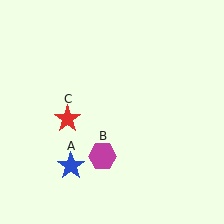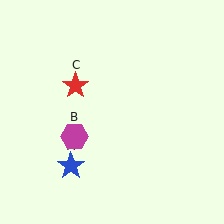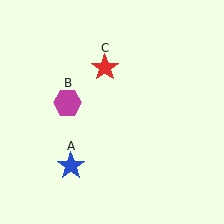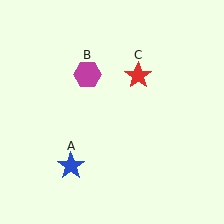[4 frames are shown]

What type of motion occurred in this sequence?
The magenta hexagon (object B), red star (object C) rotated clockwise around the center of the scene.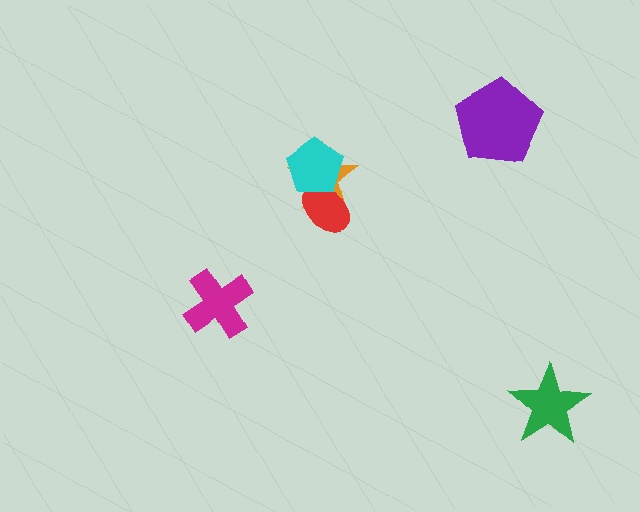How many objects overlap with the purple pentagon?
0 objects overlap with the purple pentagon.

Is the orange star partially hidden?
Yes, it is partially covered by another shape.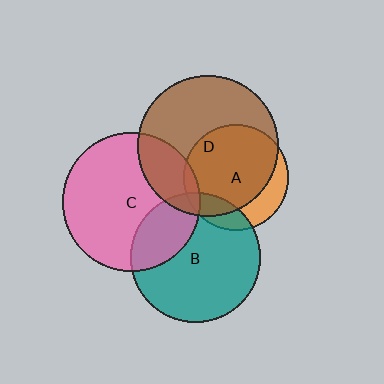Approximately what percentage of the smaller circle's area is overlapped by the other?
Approximately 10%.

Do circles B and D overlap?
Yes.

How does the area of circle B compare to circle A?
Approximately 1.5 times.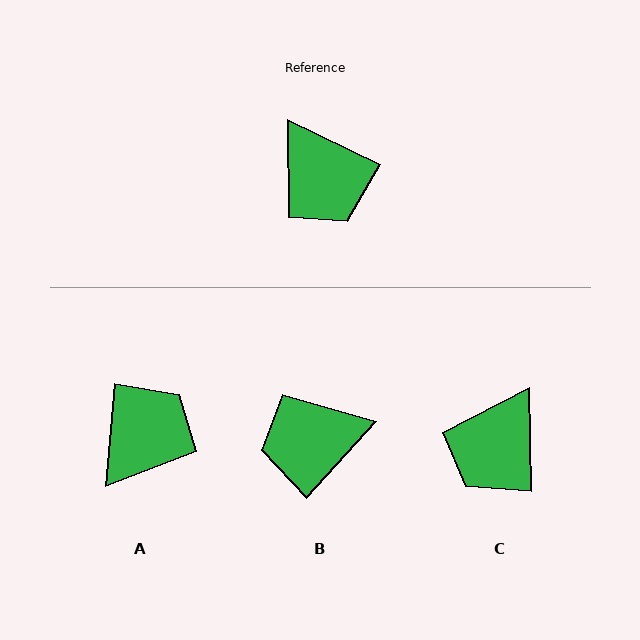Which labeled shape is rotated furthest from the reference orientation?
A, about 110 degrees away.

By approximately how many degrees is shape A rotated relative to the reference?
Approximately 110 degrees counter-clockwise.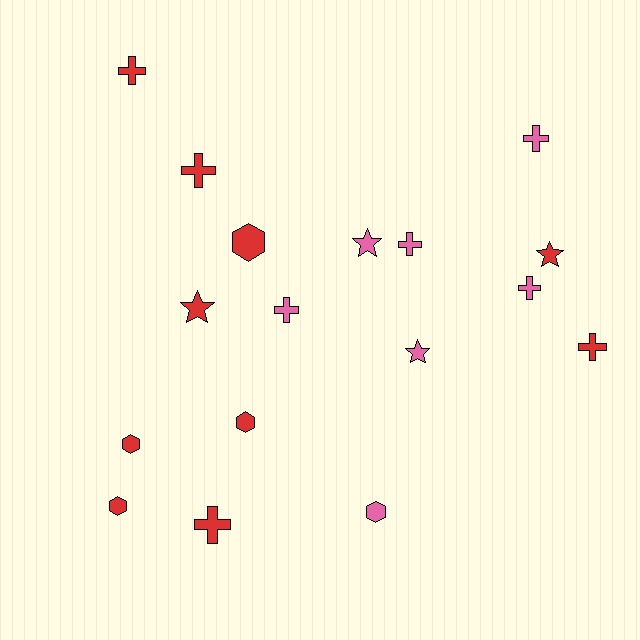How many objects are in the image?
There are 17 objects.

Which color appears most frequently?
Red, with 10 objects.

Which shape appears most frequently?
Cross, with 8 objects.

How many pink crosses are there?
There are 4 pink crosses.